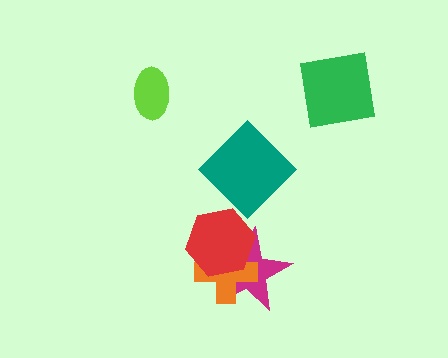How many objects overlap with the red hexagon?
2 objects overlap with the red hexagon.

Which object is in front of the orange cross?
The red hexagon is in front of the orange cross.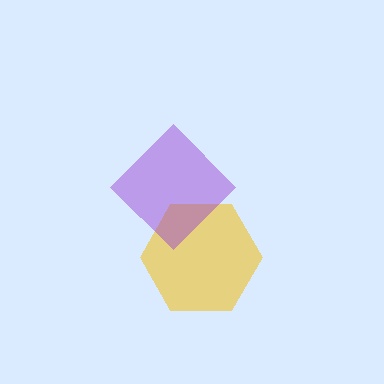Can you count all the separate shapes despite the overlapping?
Yes, there are 2 separate shapes.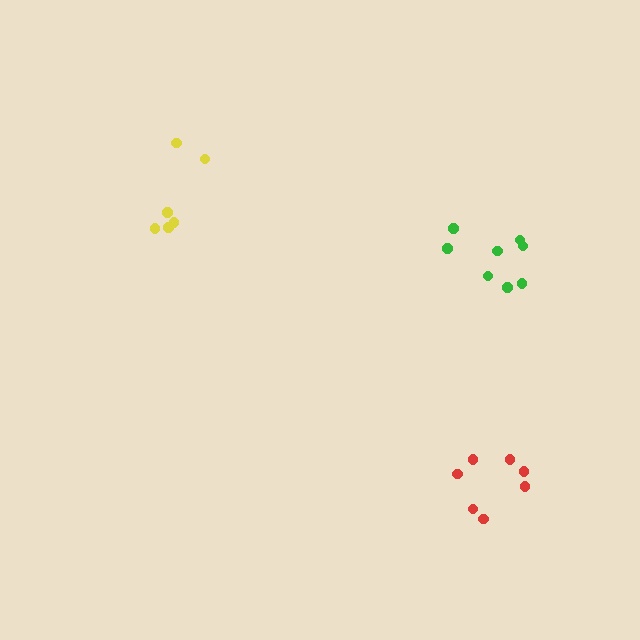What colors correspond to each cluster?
The clusters are colored: green, red, yellow.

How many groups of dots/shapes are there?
There are 3 groups.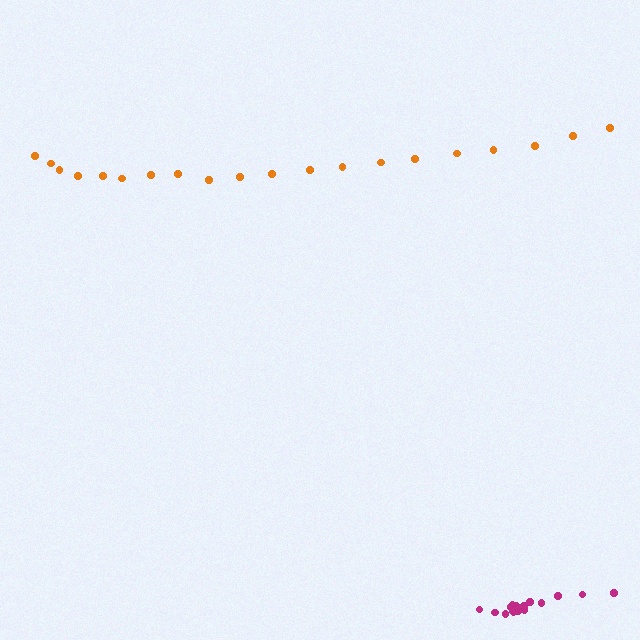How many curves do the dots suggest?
There are 2 distinct paths.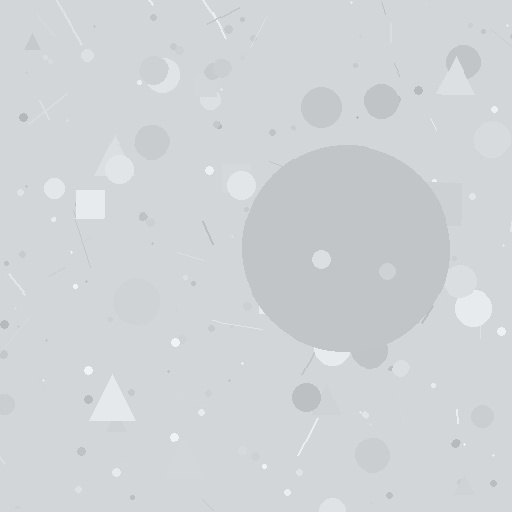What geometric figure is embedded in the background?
A circle is embedded in the background.